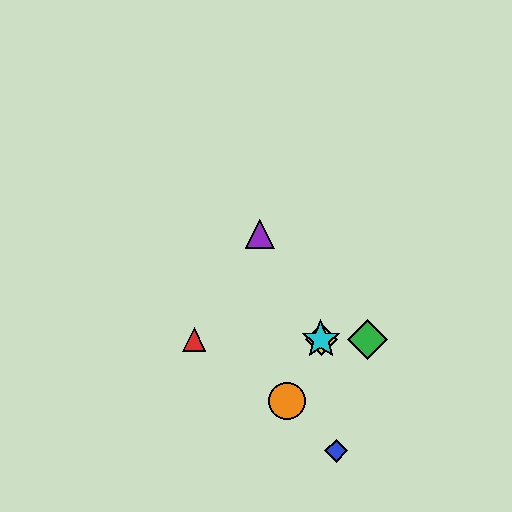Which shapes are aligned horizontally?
The red triangle, the green diamond, the yellow diamond, the cyan star are aligned horizontally.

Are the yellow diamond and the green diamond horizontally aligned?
Yes, both are at y≈339.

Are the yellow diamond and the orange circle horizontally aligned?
No, the yellow diamond is at y≈339 and the orange circle is at y≈401.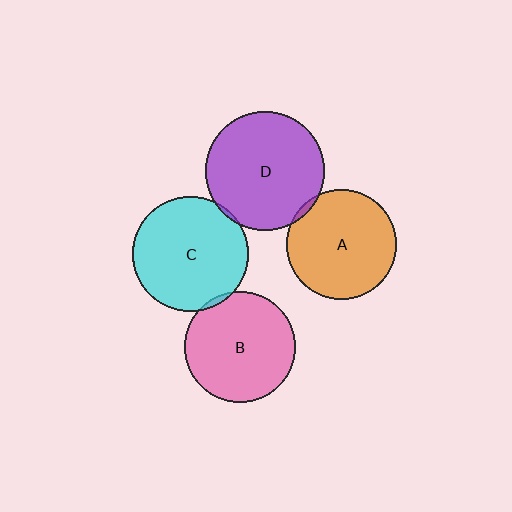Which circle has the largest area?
Circle D (purple).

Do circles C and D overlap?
Yes.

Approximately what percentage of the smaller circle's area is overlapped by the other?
Approximately 5%.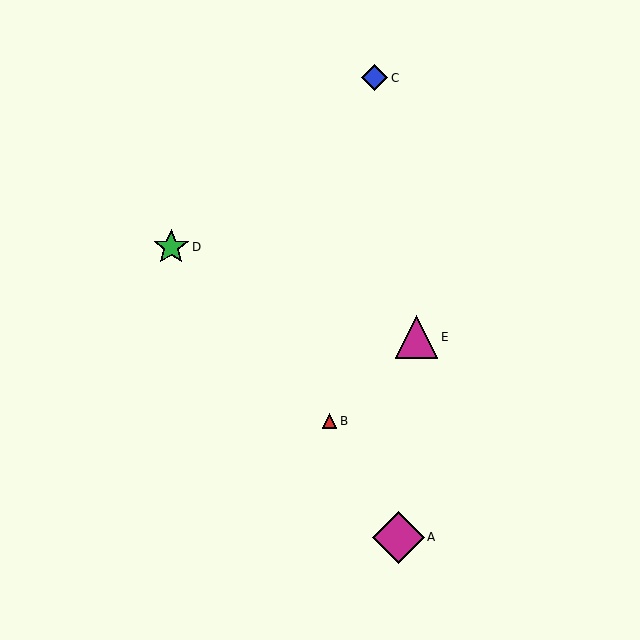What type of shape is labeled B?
Shape B is a red triangle.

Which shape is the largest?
The magenta diamond (labeled A) is the largest.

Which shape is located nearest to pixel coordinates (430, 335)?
The magenta triangle (labeled E) at (416, 337) is nearest to that location.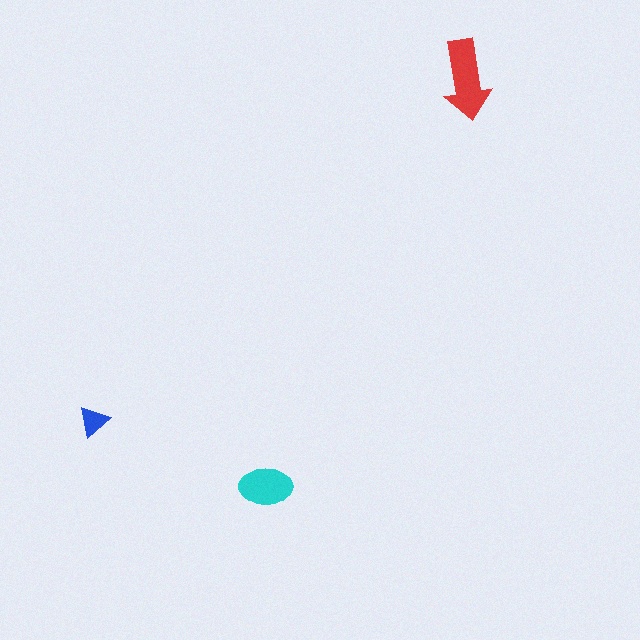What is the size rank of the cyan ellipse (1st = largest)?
2nd.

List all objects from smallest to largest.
The blue triangle, the cyan ellipse, the red arrow.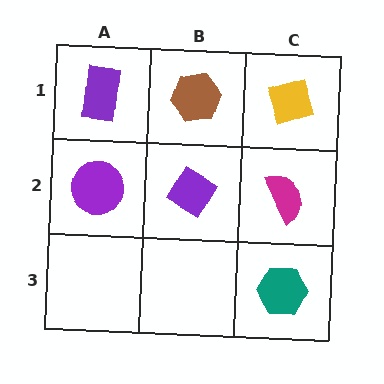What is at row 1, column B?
A brown hexagon.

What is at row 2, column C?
A magenta semicircle.